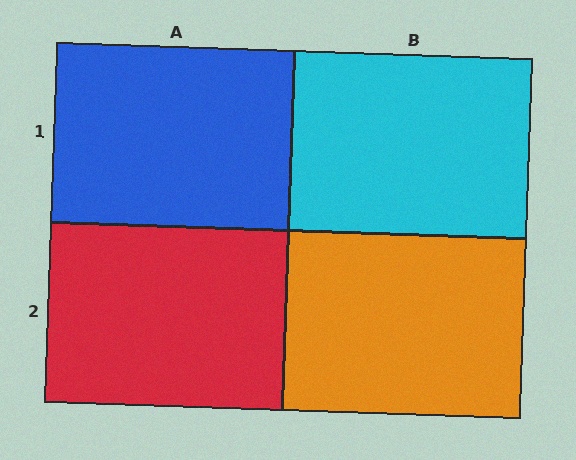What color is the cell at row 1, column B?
Cyan.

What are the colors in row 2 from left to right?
Red, orange.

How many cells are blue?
1 cell is blue.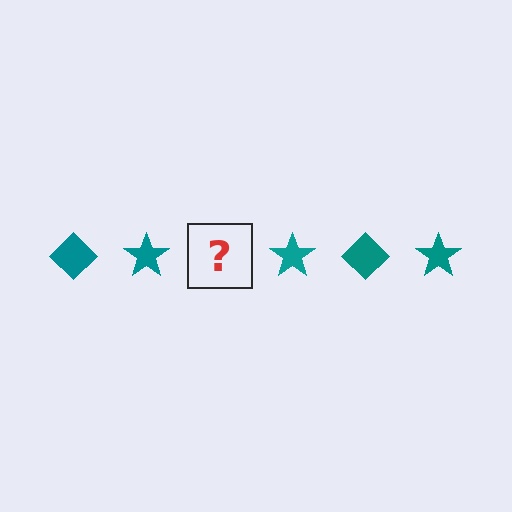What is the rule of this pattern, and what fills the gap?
The rule is that the pattern cycles through diamond, star shapes in teal. The gap should be filled with a teal diamond.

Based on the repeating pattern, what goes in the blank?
The blank should be a teal diamond.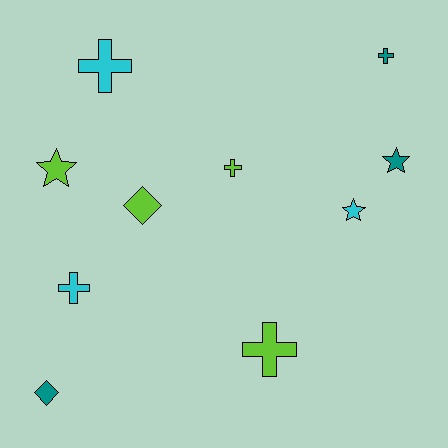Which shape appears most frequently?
Cross, with 5 objects.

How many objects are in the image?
There are 10 objects.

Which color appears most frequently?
Lime, with 4 objects.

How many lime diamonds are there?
There is 1 lime diamond.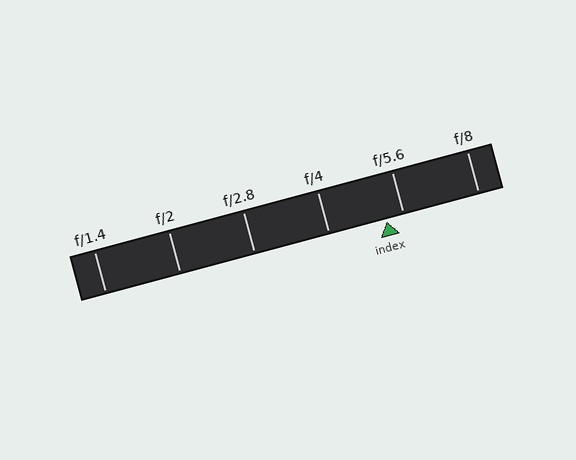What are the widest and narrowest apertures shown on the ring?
The widest aperture shown is f/1.4 and the narrowest is f/8.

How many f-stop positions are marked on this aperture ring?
There are 6 f-stop positions marked.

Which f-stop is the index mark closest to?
The index mark is closest to f/5.6.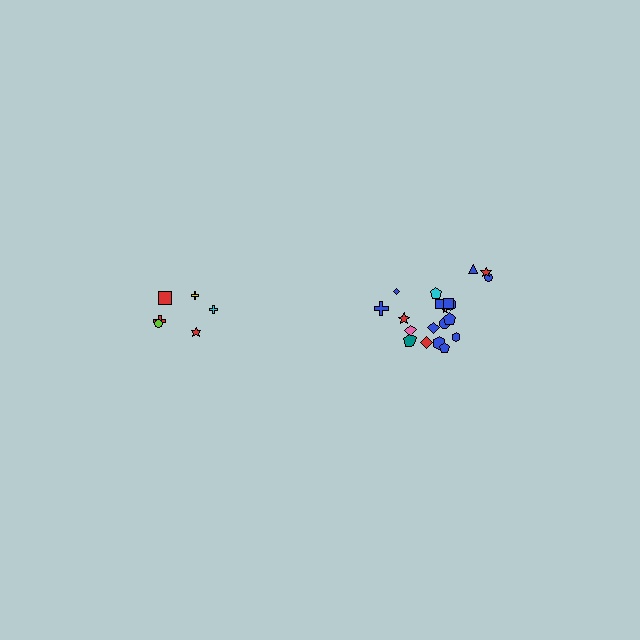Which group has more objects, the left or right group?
The right group.